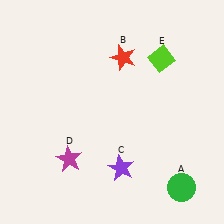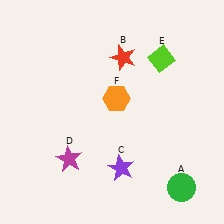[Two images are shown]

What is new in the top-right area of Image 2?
An orange hexagon (F) was added in the top-right area of Image 2.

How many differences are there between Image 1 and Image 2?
There is 1 difference between the two images.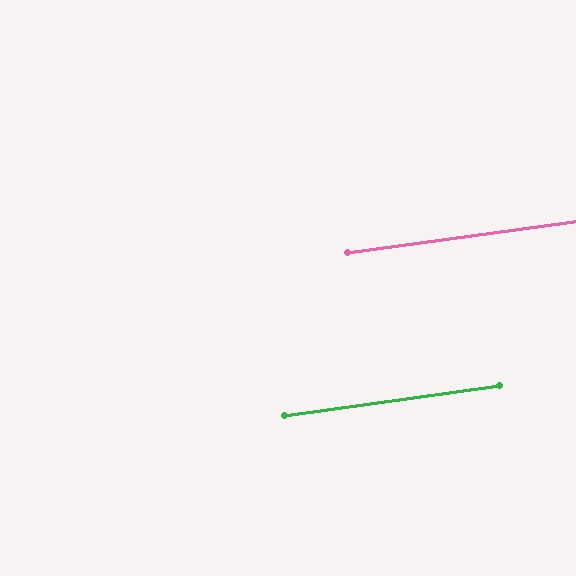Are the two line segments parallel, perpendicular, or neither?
Parallel — their directions differ by only 0.1°.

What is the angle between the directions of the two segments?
Approximately 0 degrees.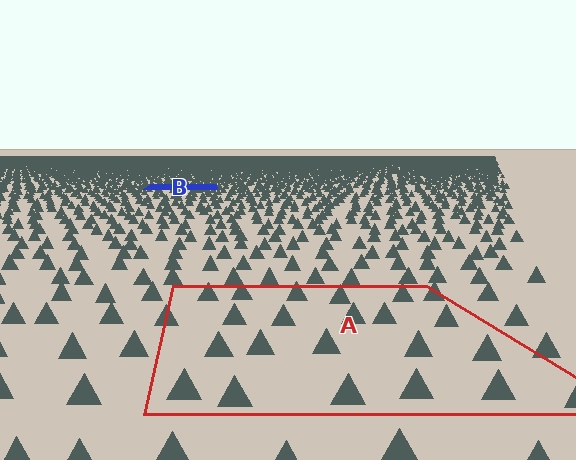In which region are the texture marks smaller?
The texture marks are smaller in region B, because it is farther away.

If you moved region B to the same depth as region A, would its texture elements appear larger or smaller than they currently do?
They would appear larger. At a closer depth, the same texture elements are projected at a bigger on-screen size.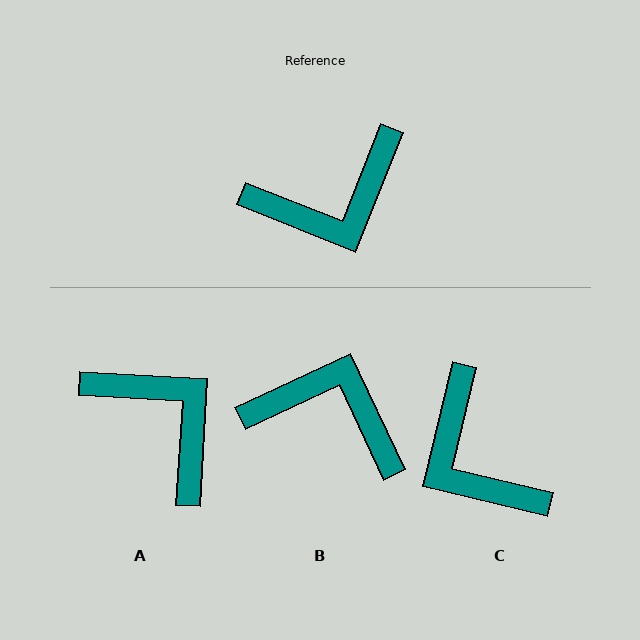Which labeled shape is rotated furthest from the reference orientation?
B, about 137 degrees away.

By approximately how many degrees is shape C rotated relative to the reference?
Approximately 82 degrees clockwise.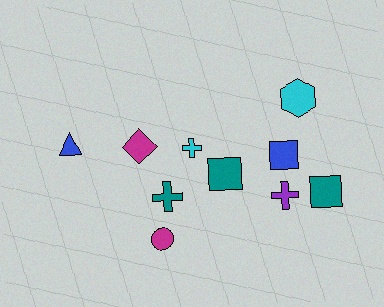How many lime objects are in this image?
There are no lime objects.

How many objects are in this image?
There are 10 objects.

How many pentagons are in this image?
There are no pentagons.